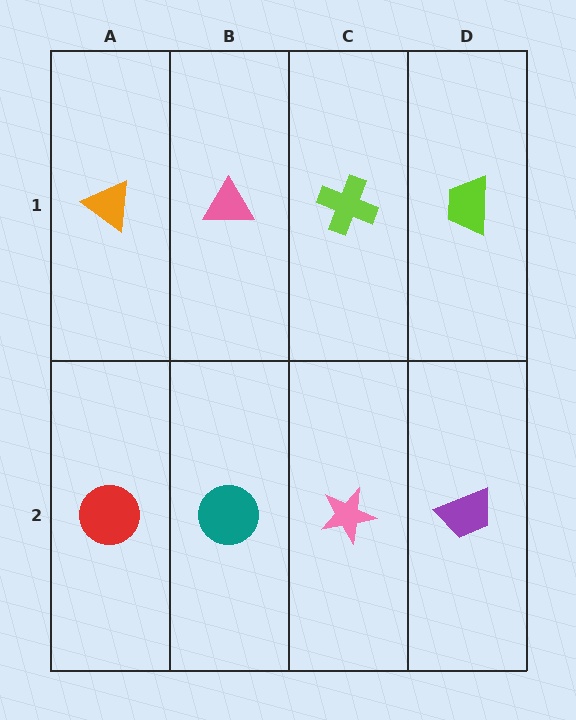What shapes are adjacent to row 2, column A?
An orange triangle (row 1, column A), a teal circle (row 2, column B).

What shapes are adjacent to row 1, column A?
A red circle (row 2, column A), a pink triangle (row 1, column B).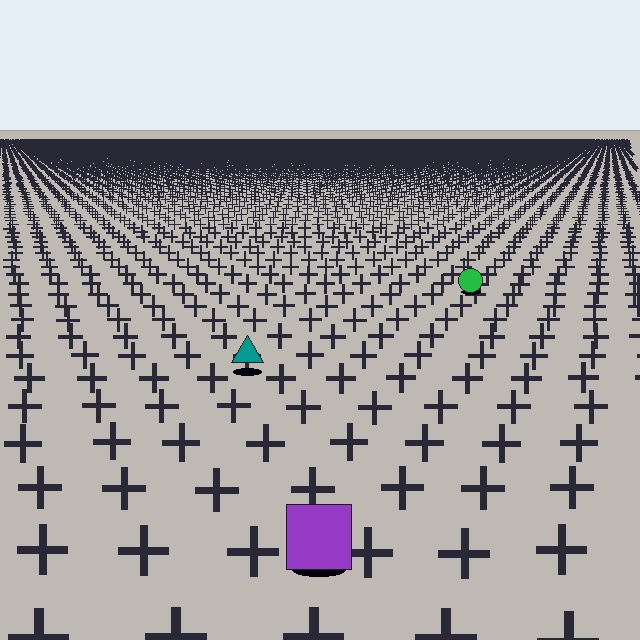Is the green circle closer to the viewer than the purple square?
No. The purple square is closer — you can tell from the texture gradient: the ground texture is coarser near it.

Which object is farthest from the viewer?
The green circle is farthest from the viewer. It appears smaller and the ground texture around it is denser.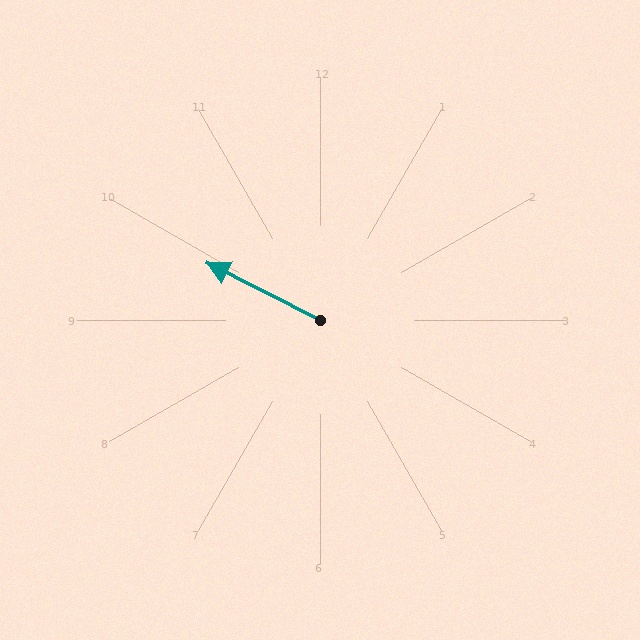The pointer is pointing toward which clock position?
Roughly 10 o'clock.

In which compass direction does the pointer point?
Northwest.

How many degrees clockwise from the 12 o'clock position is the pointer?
Approximately 297 degrees.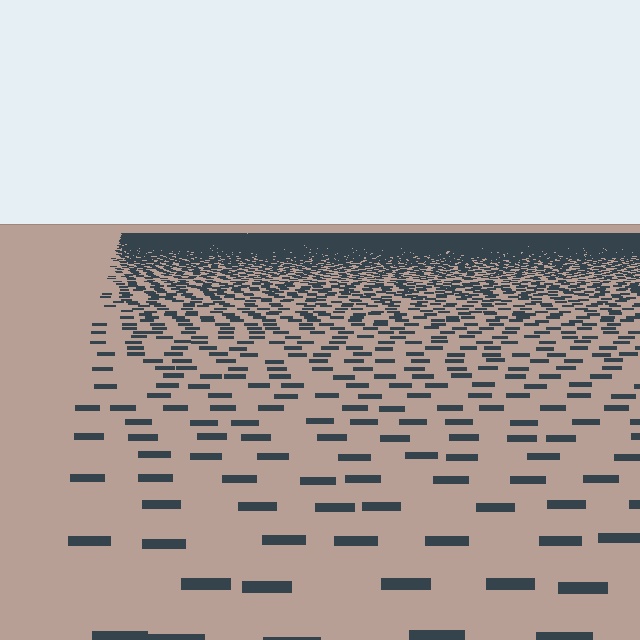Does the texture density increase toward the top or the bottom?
Density increases toward the top.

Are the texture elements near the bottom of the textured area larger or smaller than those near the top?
Larger. Near the bottom, elements are closer to the viewer and appear at a bigger on-screen size.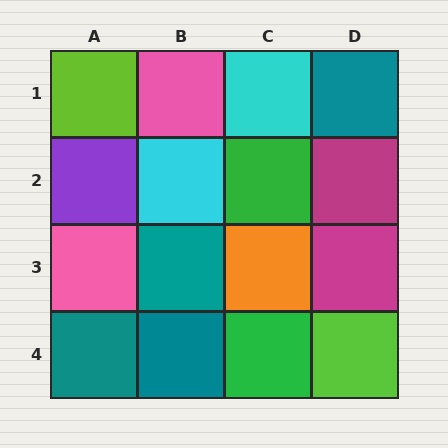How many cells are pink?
2 cells are pink.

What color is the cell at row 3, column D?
Magenta.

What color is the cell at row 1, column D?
Teal.